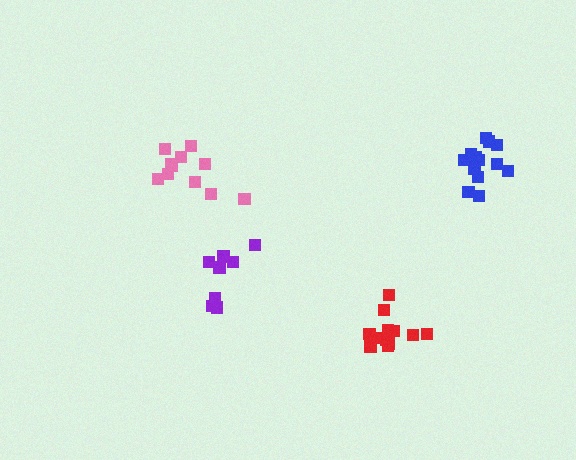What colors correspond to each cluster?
The clusters are colored: purple, pink, blue, red.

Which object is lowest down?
The red cluster is bottommost.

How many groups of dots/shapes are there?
There are 4 groups.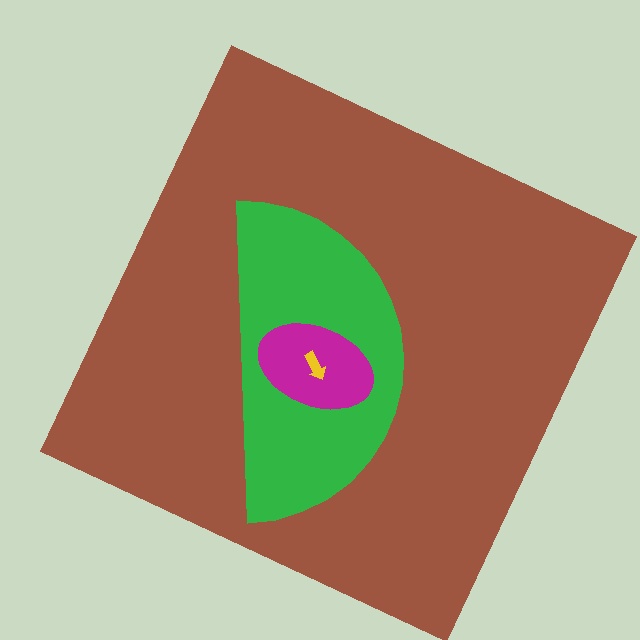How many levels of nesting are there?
4.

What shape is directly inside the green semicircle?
The magenta ellipse.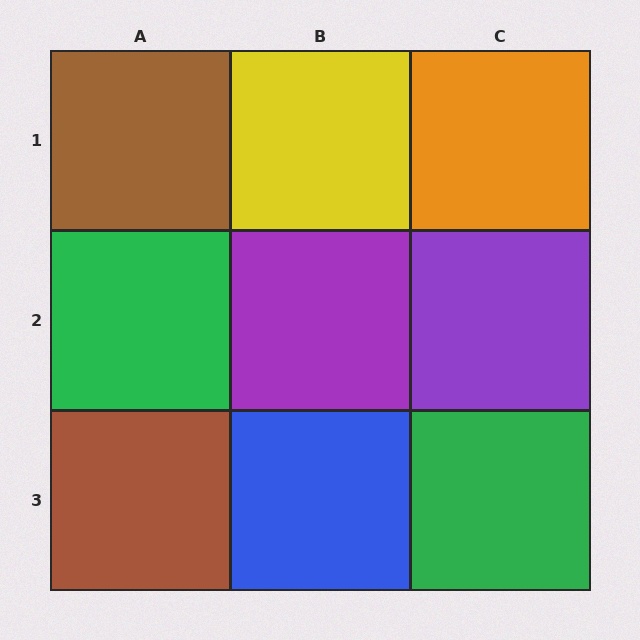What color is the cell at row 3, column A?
Brown.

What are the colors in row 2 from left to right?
Green, purple, purple.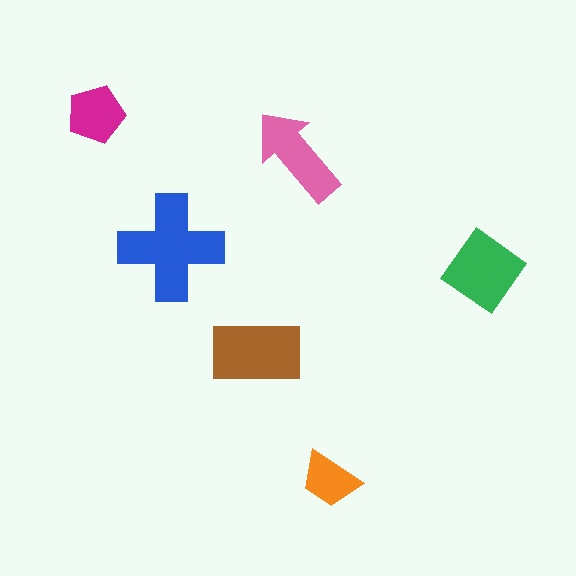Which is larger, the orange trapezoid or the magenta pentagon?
The magenta pentagon.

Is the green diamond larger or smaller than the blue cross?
Smaller.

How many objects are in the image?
There are 6 objects in the image.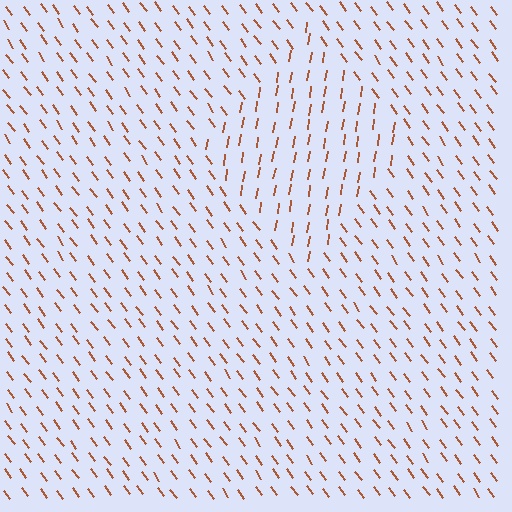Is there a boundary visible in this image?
Yes, there is a texture boundary formed by a change in line orientation.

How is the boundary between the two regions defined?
The boundary is defined purely by a change in line orientation (approximately 45 degrees difference). All lines are the same color and thickness.